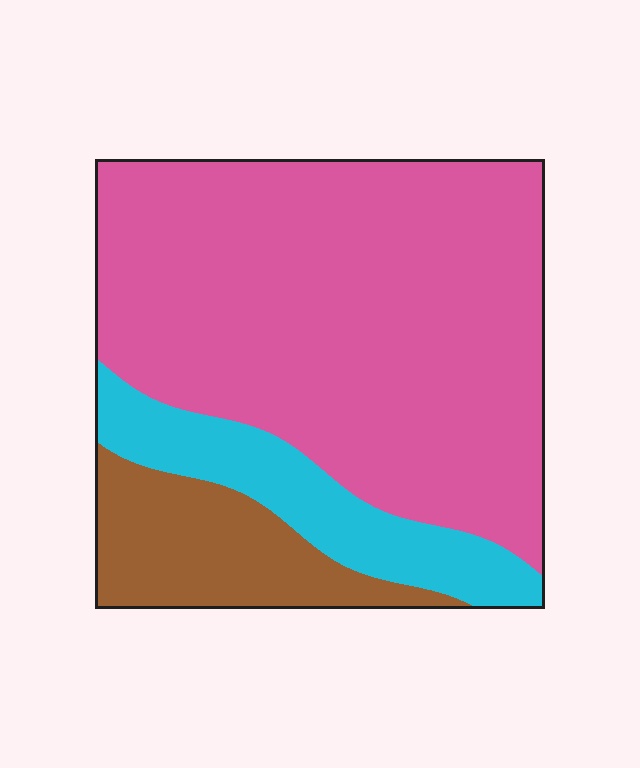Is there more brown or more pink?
Pink.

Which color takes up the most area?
Pink, at roughly 70%.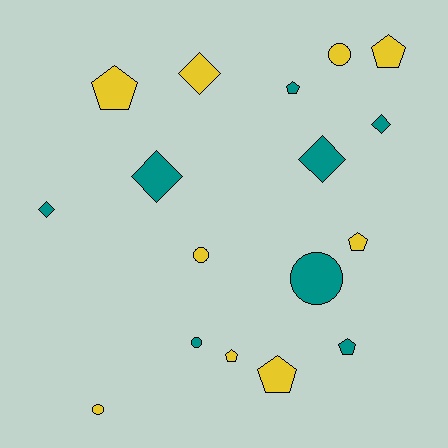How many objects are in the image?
There are 17 objects.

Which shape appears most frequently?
Pentagon, with 7 objects.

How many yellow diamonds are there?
There is 1 yellow diamond.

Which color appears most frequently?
Yellow, with 9 objects.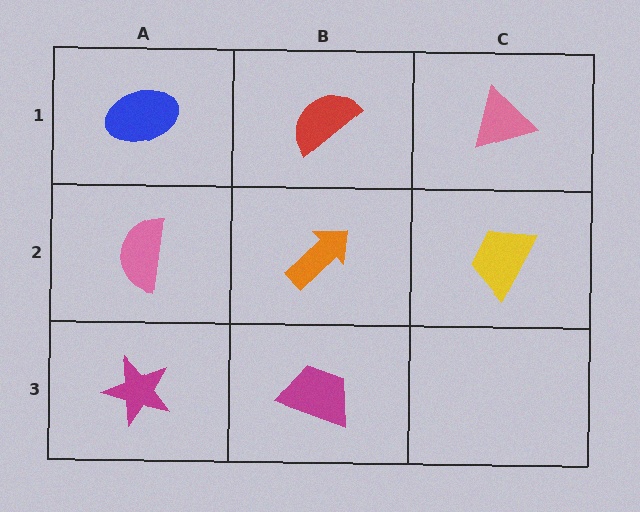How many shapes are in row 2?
3 shapes.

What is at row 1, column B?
A red semicircle.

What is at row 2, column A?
A pink semicircle.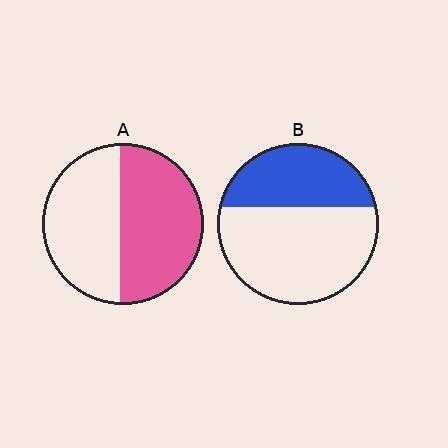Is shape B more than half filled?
No.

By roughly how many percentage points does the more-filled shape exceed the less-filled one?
By roughly 15 percentage points (A over B).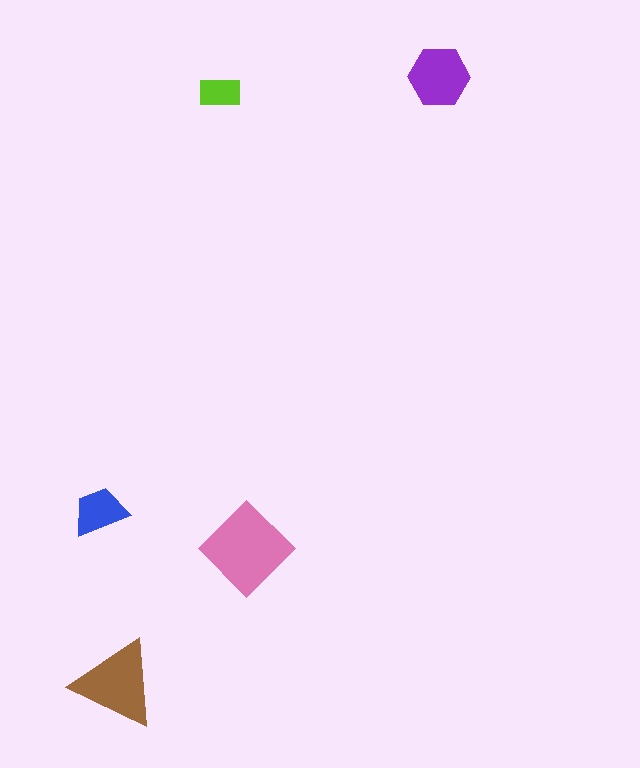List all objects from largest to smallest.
The pink diamond, the brown triangle, the purple hexagon, the blue trapezoid, the lime rectangle.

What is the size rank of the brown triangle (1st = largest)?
2nd.